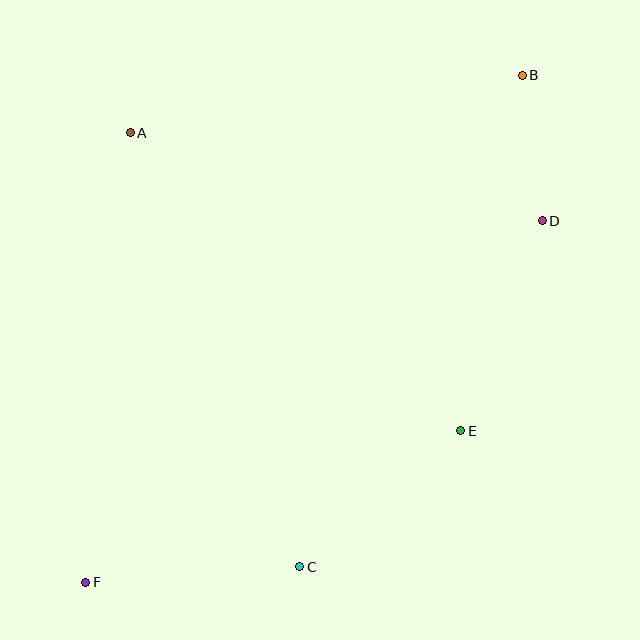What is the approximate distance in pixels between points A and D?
The distance between A and D is approximately 421 pixels.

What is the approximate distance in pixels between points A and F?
The distance between A and F is approximately 452 pixels.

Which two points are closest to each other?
Points B and D are closest to each other.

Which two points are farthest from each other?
Points B and F are farthest from each other.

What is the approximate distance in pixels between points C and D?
The distance between C and D is approximately 423 pixels.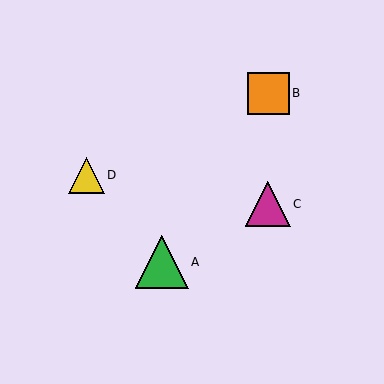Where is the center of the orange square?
The center of the orange square is at (268, 93).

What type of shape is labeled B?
Shape B is an orange square.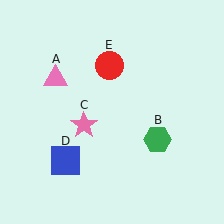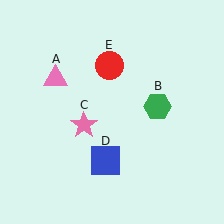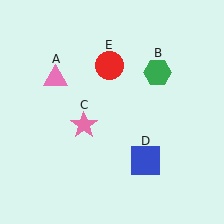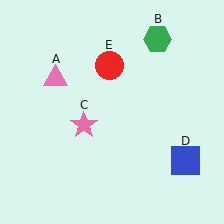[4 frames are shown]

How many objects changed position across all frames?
2 objects changed position: green hexagon (object B), blue square (object D).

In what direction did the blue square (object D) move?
The blue square (object D) moved right.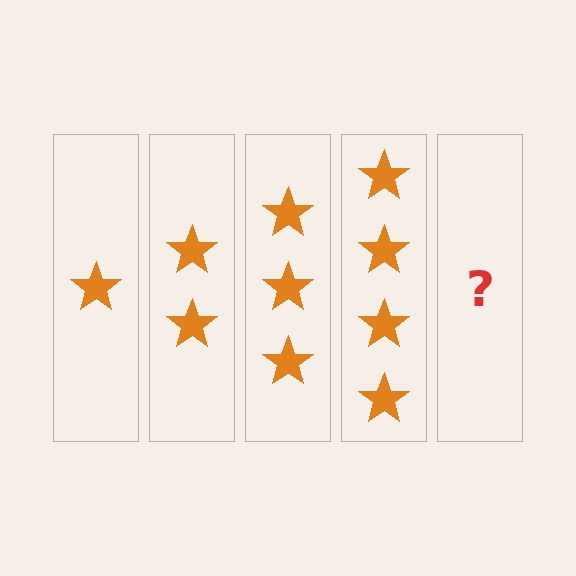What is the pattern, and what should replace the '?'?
The pattern is that each step adds one more star. The '?' should be 5 stars.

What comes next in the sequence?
The next element should be 5 stars.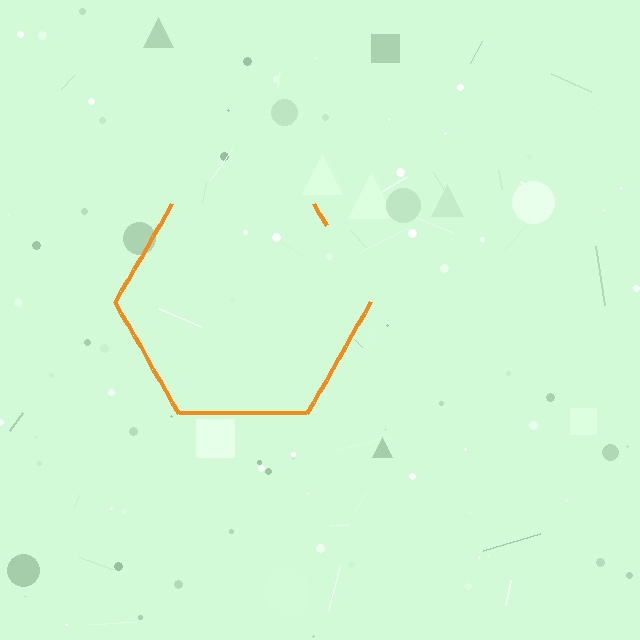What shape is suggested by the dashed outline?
The dashed outline suggests a hexagon.